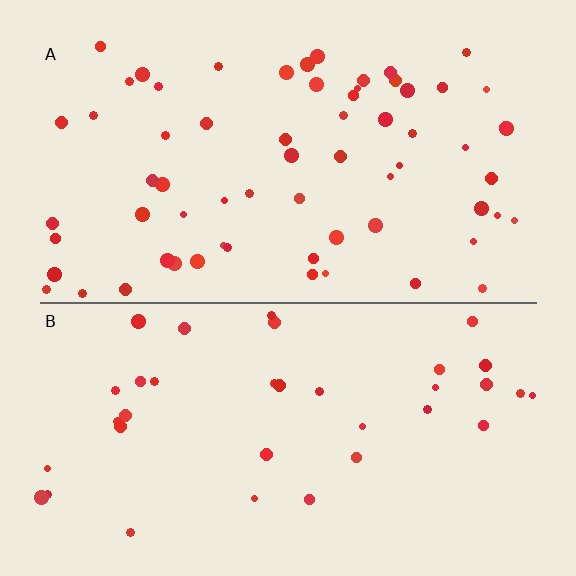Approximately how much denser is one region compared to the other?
Approximately 1.8× — region A over region B.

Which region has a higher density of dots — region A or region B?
A (the top).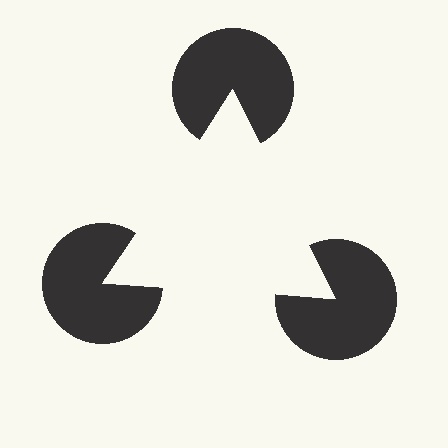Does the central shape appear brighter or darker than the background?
It typically appears slightly brighter than the background, even though no actual brightness change is drawn.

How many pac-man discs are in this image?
There are 3 — one at each vertex of the illusory triangle.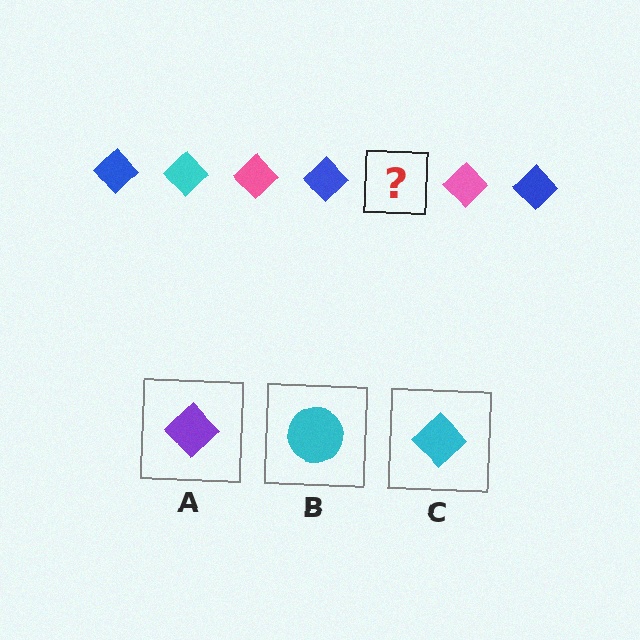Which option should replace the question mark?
Option C.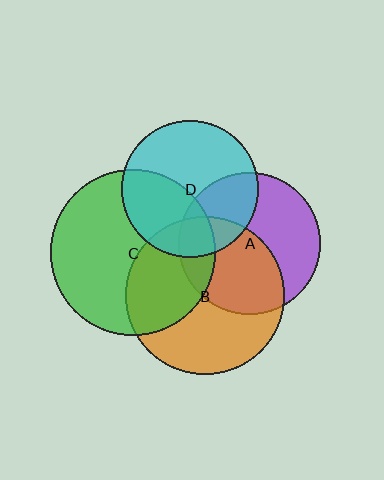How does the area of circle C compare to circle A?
Approximately 1.4 times.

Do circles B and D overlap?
Yes.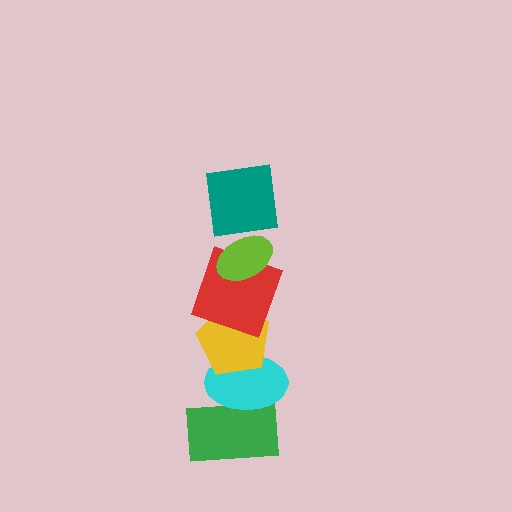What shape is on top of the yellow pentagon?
The red square is on top of the yellow pentagon.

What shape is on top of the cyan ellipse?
The yellow pentagon is on top of the cyan ellipse.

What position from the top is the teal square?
The teal square is 1st from the top.